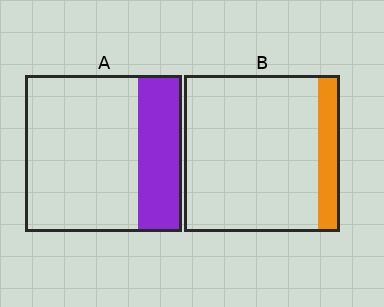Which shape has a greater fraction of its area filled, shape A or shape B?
Shape A.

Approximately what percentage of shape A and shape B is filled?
A is approximately 30% and B is approximately 15%.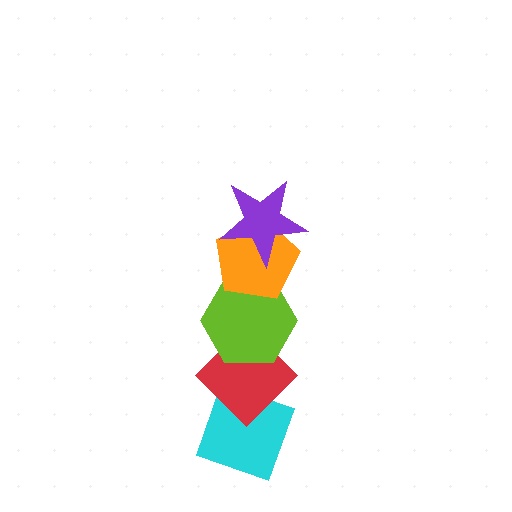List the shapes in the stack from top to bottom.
From top to bottom: the purple star, the orange pentagon, the lime hexagon, the red diamond, the cyan diamond.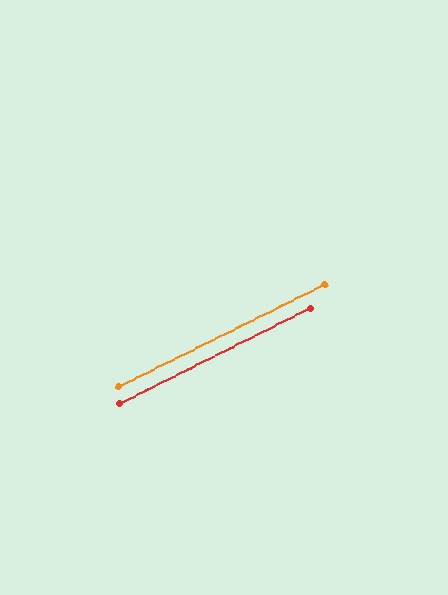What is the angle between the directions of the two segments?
Approximately 0 degrees.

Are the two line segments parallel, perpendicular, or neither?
Parallel — their directions differ by only 0.3°.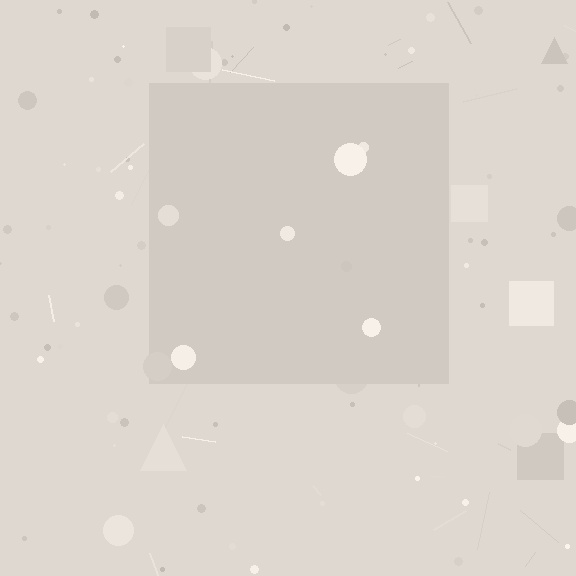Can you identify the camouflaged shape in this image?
The camouflaged shape is a square.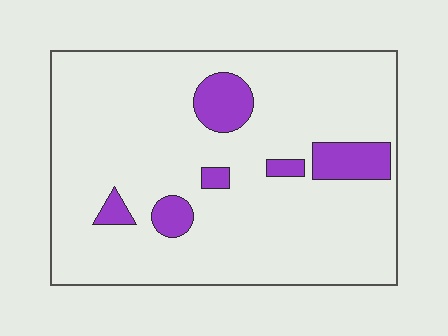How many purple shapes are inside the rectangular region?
6.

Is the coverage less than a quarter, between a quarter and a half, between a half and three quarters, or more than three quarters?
Less than a quarter.